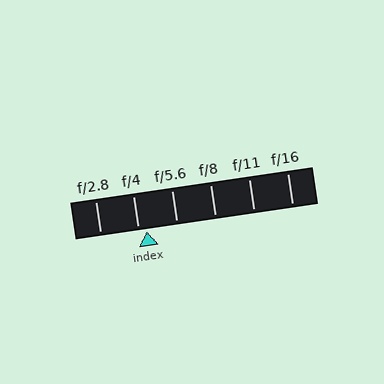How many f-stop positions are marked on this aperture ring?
There are 6 f-stop positions marked.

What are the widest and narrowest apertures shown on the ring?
The widest aperture shown is f/2.8 and the narrowest is f/16.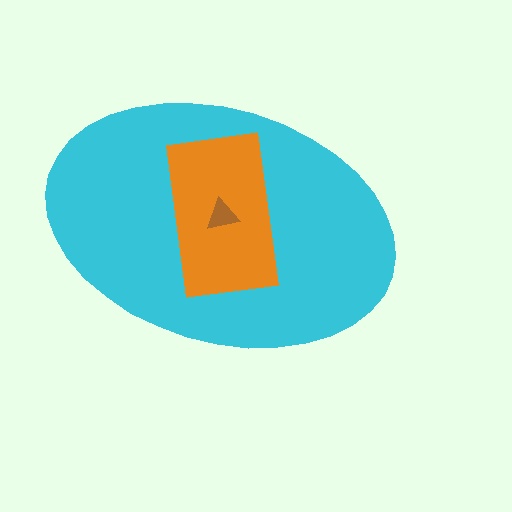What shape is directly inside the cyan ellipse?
The orange rectangle.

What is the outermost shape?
The cyan ellipse.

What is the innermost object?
The brown triangle.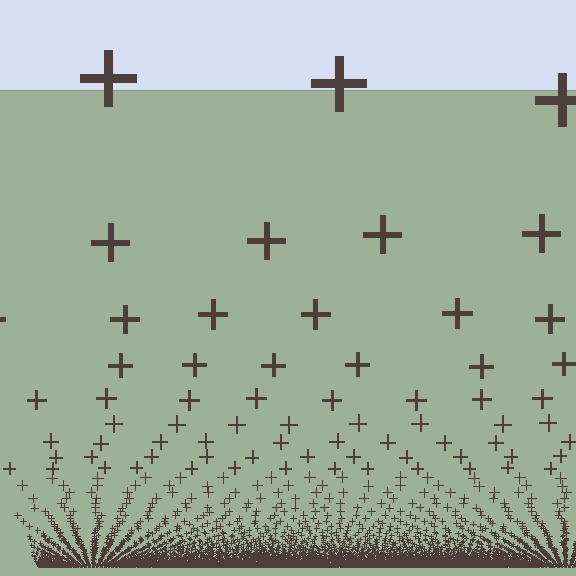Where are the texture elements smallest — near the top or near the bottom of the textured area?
Near the bottom.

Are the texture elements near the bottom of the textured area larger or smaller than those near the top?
Smaller. The gradient is inverted — elements near the bottom are smaller and denser.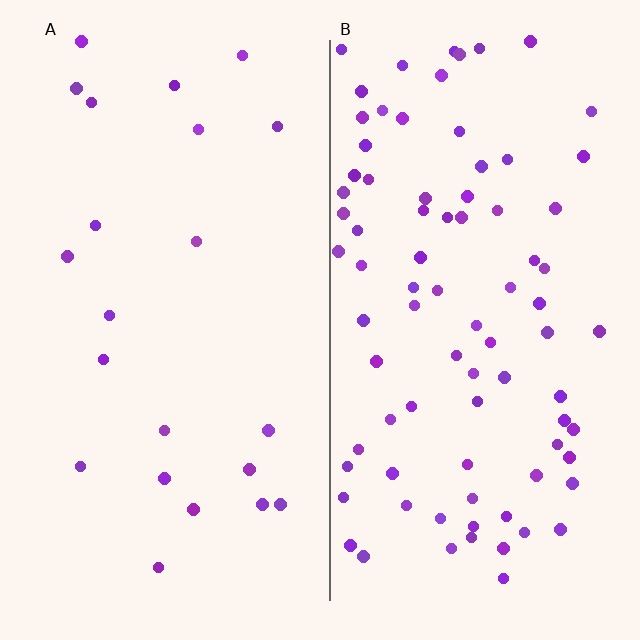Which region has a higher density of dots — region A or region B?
B (the right).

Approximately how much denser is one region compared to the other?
Approximately 3.9× — region B over region A.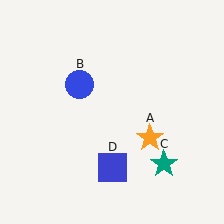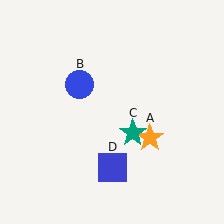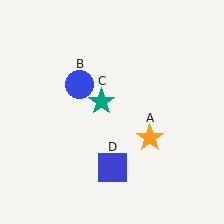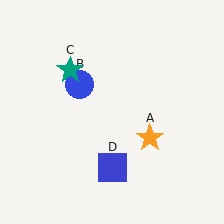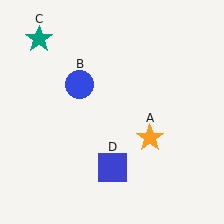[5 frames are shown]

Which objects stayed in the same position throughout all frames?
Orange star (object A) and blue circle (object B) and blue square (object D) remained stationary.